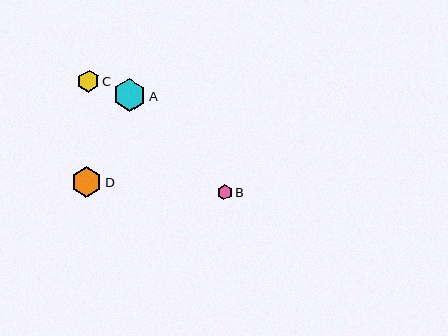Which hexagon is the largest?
Hexagon A is the largest with a size of approximately 33 pixels.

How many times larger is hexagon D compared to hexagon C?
Hexagon D is approximately 1.3 times the size of hexagon C.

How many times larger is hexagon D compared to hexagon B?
Hexagon D is approximately 2.0 times the size of hexagon B.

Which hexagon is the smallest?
Hexagon B is the smallest with a size of approximately 15 pixels.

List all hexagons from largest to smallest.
From largest to smallest: A, D, C, B.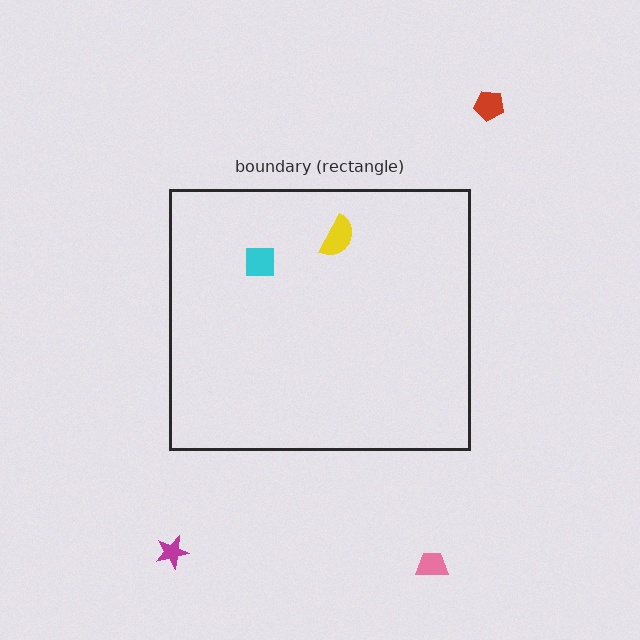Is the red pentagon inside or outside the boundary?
Outside.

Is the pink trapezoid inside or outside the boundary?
Outside.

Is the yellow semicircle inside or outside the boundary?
Inside.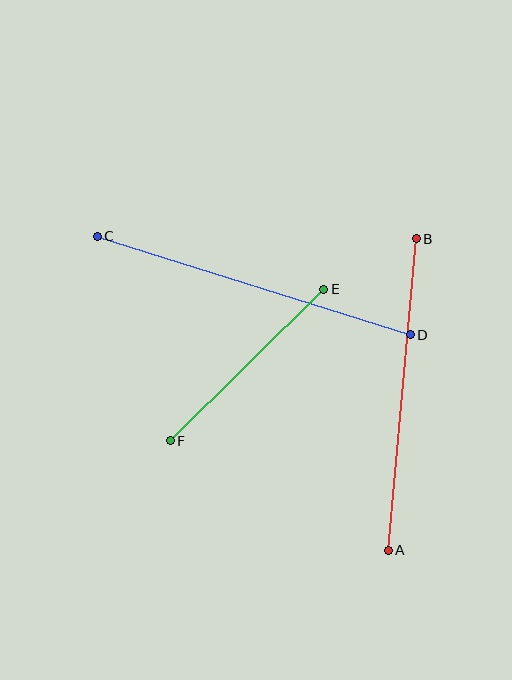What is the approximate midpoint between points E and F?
The midpoint is at approximately (247, 365) pixels.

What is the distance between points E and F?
The distance is approximately 215 pixels.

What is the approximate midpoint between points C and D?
The midpoint is at approximately (254, 286) pixels.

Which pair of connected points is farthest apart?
Points C and D are farthest apart.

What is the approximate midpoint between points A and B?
The midpoint is at approximately (402, 394) pixels.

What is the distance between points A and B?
The distance is approximately 313 pixels.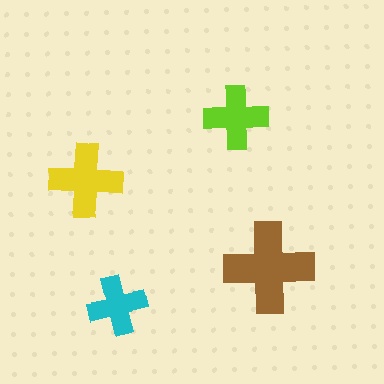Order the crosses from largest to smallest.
the brown one, the yellow one, the lime one, the cyan one.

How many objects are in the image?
There are 4 objects in the image.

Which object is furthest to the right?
The brown cross is rightmost.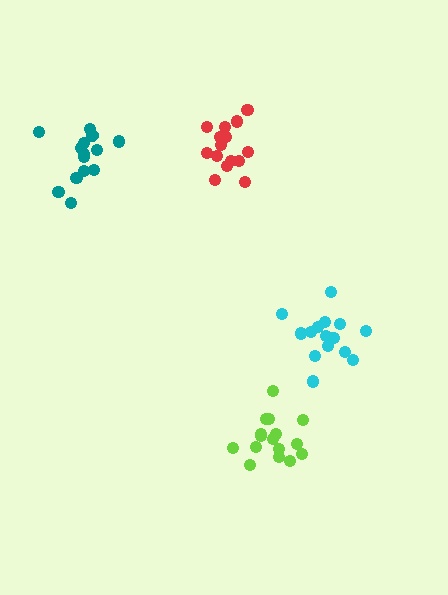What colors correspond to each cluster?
The clusters are colored: lime, cyan, red, teal.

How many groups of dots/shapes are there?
There are 4 groups.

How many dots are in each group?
Group 1: 16 dots, Group 2: 15 dots, Group 3: 15 dots, Group 4: 14 dots (60 total).